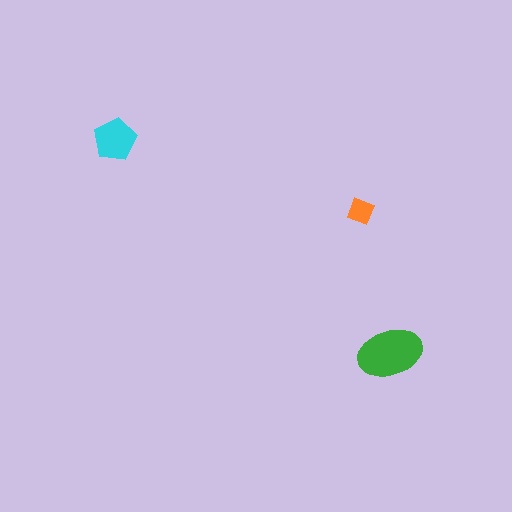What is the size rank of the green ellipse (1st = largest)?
1st.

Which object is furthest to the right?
The green ellipse is rightmost.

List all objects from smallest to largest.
The orange diamond, the cyan pentagon, the green ellipse.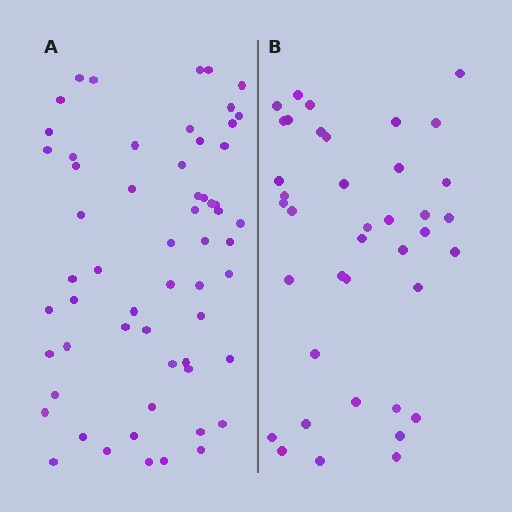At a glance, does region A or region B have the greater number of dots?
Region A (the left region) has more dots.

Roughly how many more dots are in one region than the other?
Region A has approximately 20 more dots than region B.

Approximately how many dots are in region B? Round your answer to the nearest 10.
About 40 dots. (The exact count is 39, which rounds to 40.)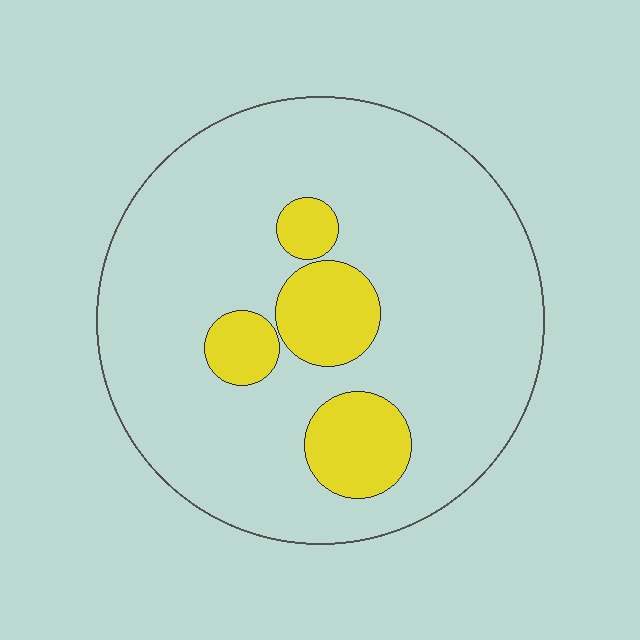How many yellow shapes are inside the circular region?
4.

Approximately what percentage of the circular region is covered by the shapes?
Approximately 15%.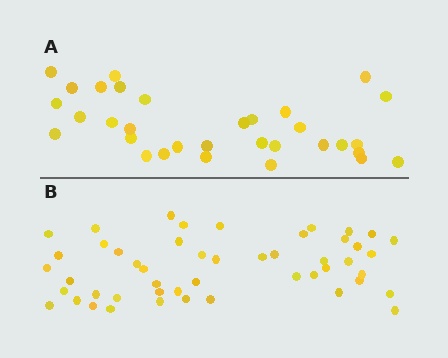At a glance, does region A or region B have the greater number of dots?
Region B (the bottom region) has more dots.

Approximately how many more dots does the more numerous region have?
Region B has approximately 15 more dots than region A.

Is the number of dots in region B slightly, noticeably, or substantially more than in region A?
Region B has substantially more. The ratio is roughly 1.5 to 1.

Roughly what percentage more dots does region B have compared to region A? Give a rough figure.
About 55% more.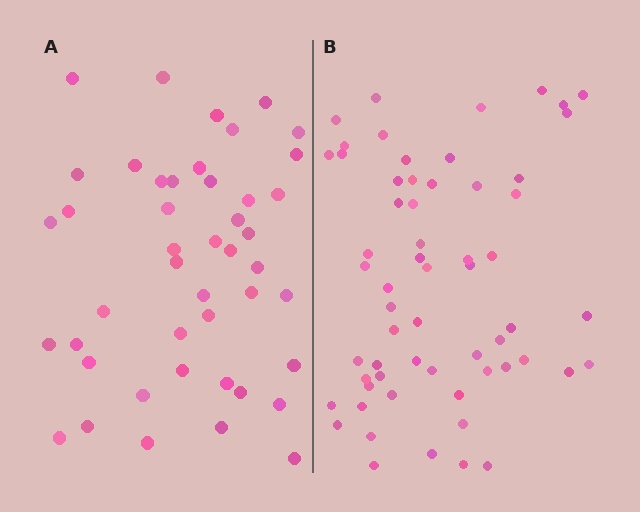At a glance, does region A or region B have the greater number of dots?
Region B (the right region) has more dots.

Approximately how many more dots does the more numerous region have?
Region B has approximately 15 more dots than region A.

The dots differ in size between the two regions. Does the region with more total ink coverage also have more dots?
No. Region A has more total ink coverage because its dots are larger, but region B actually contains more individual dots. Total area can be misleading — the number of items is what matters here.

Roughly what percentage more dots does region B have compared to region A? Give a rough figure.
About 35% more.